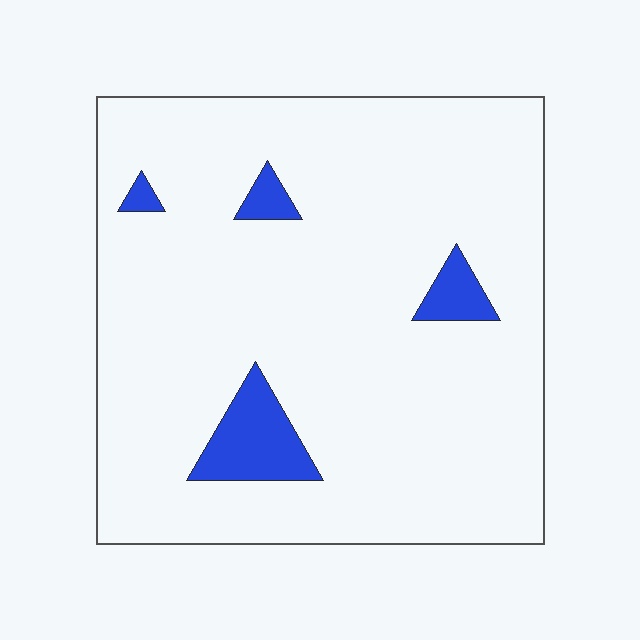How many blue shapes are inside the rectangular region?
4.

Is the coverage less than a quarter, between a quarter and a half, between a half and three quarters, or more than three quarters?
Less than a quarter.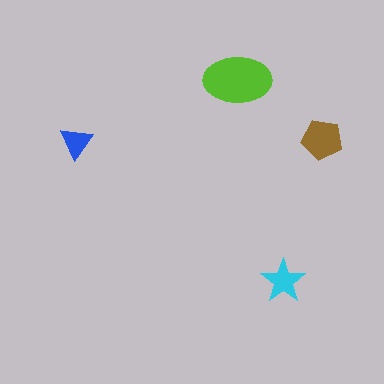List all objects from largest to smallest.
The lime ellipse, the brown pentagon, the cyan star, the blue triangle.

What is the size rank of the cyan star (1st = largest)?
3rd.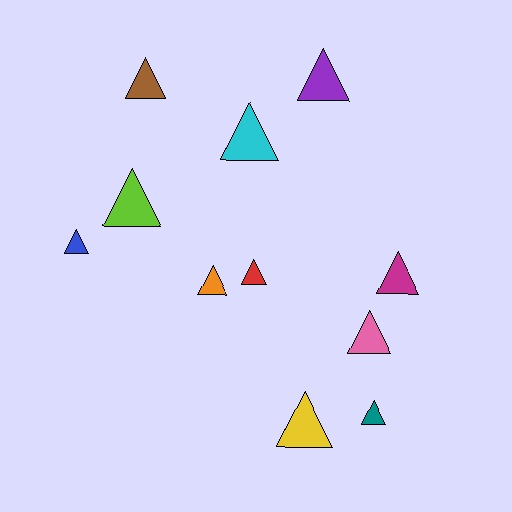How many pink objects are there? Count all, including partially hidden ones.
There is 1 pink object.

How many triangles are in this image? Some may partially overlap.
There are 11 triangles.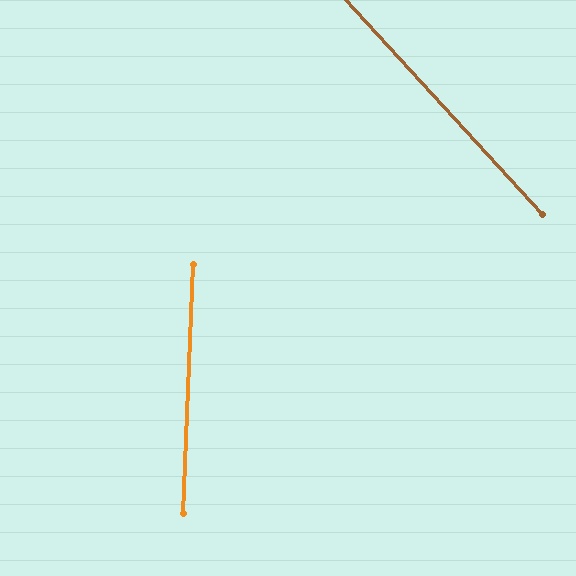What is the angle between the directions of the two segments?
Approximately 45 degrees.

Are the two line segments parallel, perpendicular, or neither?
Neither parallel nor perpendicular — they differ by about 45°.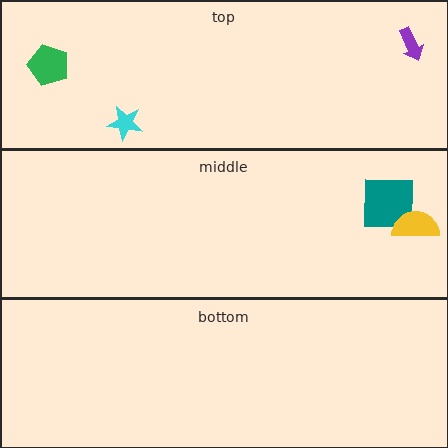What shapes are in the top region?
The green pentagon, the purple arrow, the cyan star.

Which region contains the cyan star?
The top region.